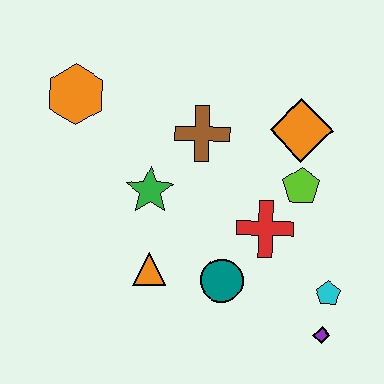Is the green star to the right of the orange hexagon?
Yes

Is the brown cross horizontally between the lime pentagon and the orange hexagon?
Yes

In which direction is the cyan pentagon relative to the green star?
The cyan pentagon is to the right of the green star.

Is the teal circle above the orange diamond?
No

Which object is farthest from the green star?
The purple diamond is farthest from the green star.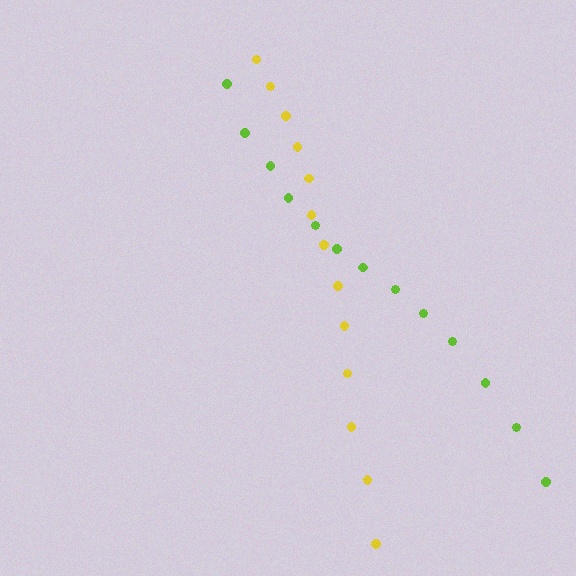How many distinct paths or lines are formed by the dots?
There are 2 distinct paths.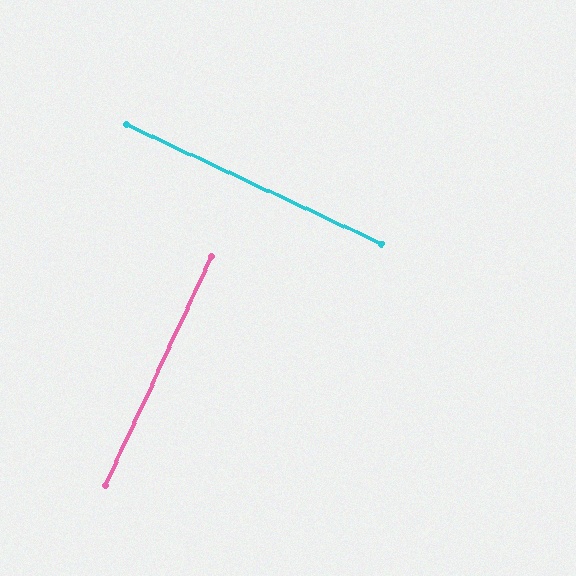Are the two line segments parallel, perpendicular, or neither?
Perpendicular — they meet at approximately 90°.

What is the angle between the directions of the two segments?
Approximately 90 degrees.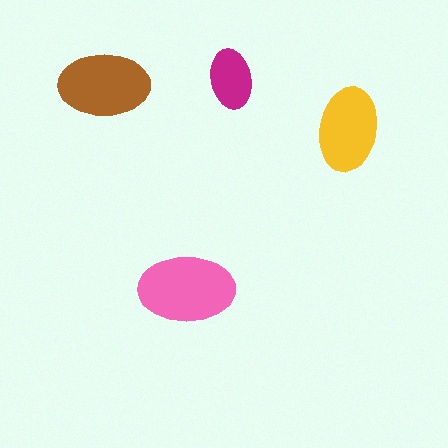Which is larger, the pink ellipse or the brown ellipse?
The pink one.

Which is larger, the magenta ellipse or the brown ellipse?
The brown one.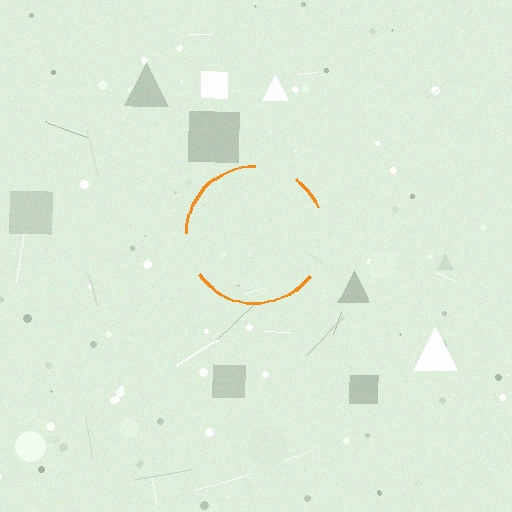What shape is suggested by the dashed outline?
The dashed outline suggests a circle.